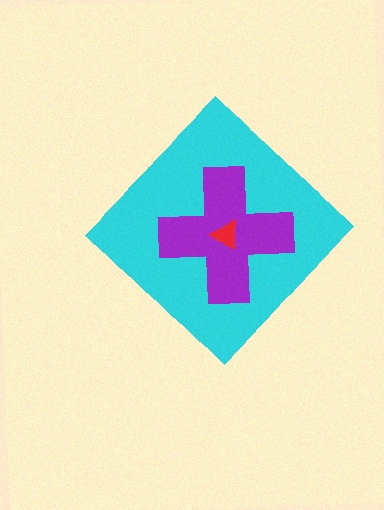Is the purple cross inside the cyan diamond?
Yes.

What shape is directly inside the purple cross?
The red triangle.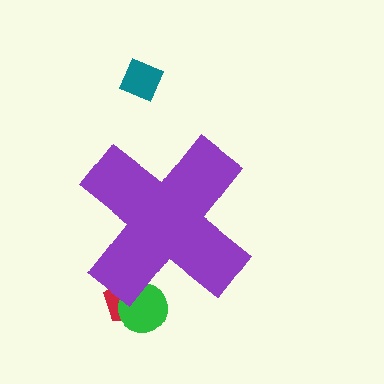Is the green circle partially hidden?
Yes, the green circle is partially hidden behind the purple cross.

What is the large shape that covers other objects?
A purple cross.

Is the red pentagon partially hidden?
Yes, the red pentagon is partially hidden behind the purple cross.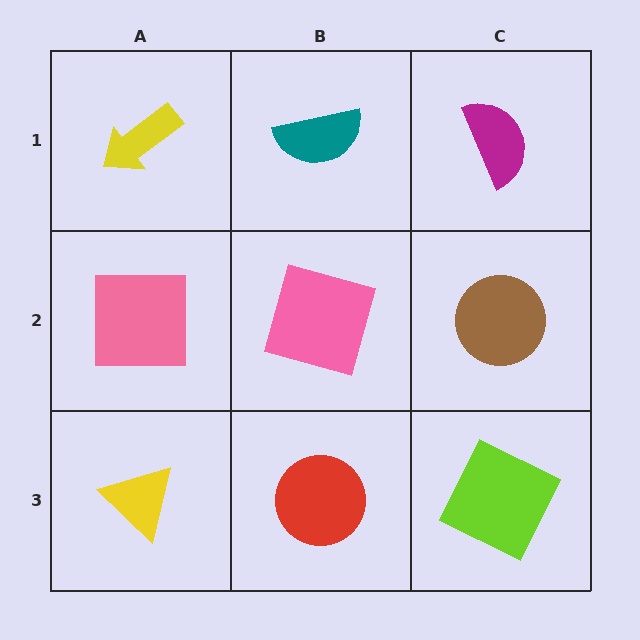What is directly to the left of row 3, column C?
A red circle.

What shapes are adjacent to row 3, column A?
A pink square (row 2, column A), a red circle (row 3, column B).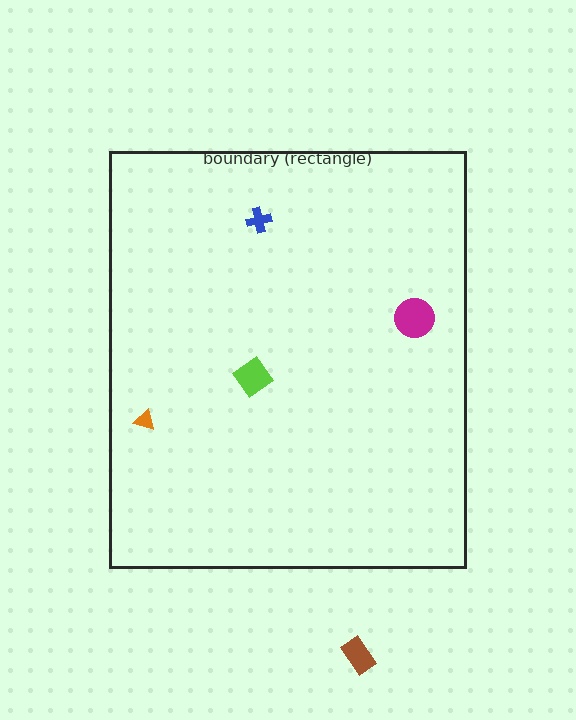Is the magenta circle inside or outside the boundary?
Inside.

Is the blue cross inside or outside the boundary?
Inside.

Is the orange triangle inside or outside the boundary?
Inside.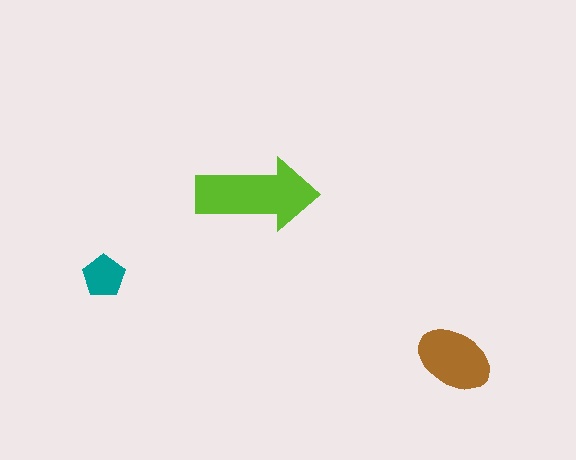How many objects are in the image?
There are 3 objects in the image.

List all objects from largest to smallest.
The lime arrow, the brown ellipse, the teal pentagon.